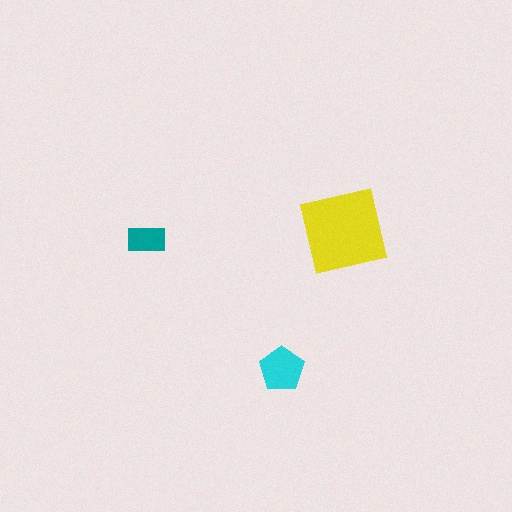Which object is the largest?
The yellow square.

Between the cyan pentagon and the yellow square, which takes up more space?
The yellow square.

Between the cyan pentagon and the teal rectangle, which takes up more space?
The cyan pentagon.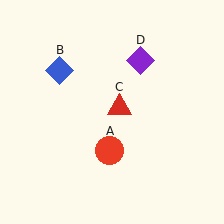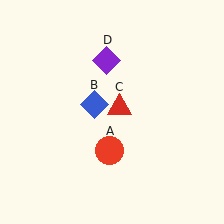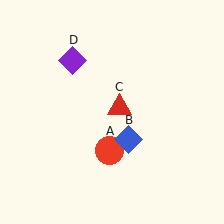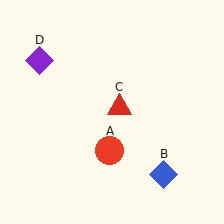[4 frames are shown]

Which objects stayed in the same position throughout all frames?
Red circle (object A) and red triangle (object C) remained stationary.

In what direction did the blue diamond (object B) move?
The blue diamond (object B) moved down and to the right.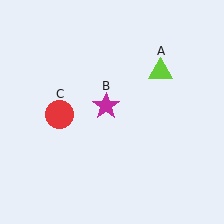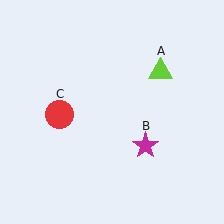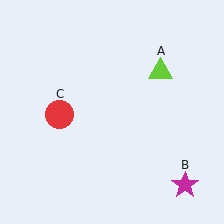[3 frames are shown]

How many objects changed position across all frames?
1 object changed position: magenta star (object B).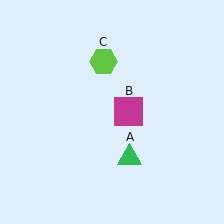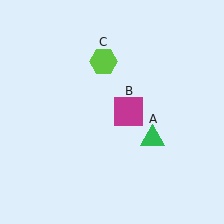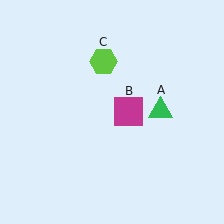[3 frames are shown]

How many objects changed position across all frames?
1 object changed position: green triangle (object A).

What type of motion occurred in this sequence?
The green triangle (object A) rotated counterclockwise around the center of the scene.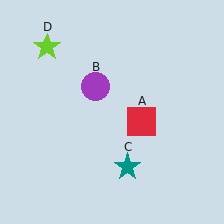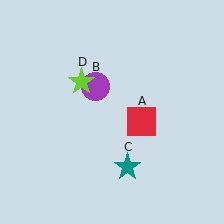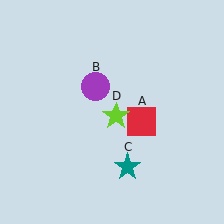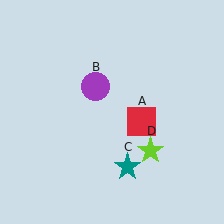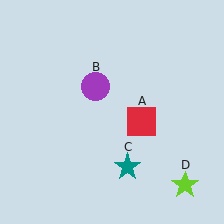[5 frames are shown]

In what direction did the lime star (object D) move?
The lime star (object D) moved down and to the right.